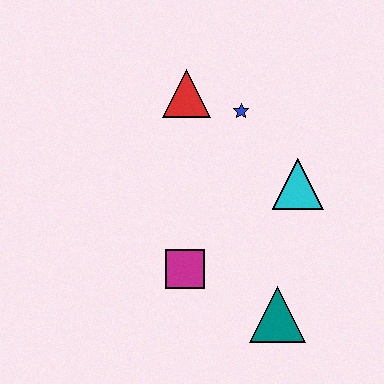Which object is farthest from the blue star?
The teal triangle is farthest from the blue star.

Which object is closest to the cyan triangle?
The blue star is closest to the cyan triangle.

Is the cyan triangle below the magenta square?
No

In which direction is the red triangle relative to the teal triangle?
The red triangle is above the teal triangle.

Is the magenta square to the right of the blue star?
No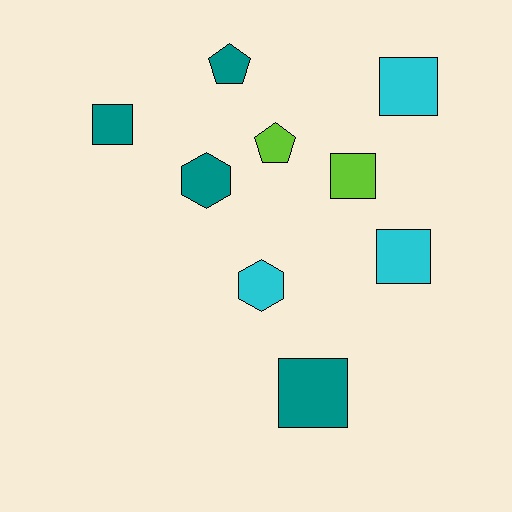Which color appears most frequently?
Teal, with 4 objects.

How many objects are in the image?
There are 9 objects.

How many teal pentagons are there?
There is 1 teal pentagon.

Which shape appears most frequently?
Square, with 5 objects.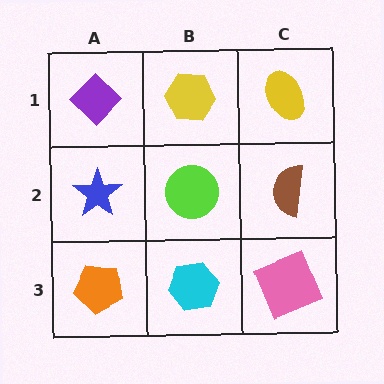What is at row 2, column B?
A lime circle.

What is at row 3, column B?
A cyan hexagon.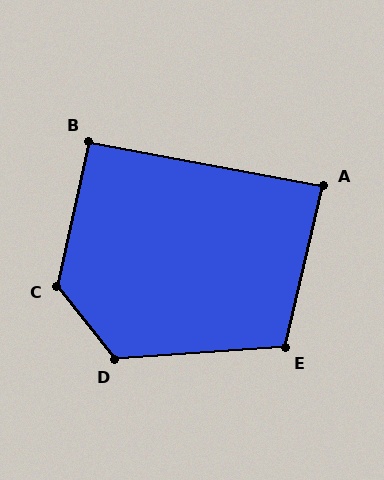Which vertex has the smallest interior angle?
A, at approximately 87 degrees.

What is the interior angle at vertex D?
Approximately 124 degrees (obtuse).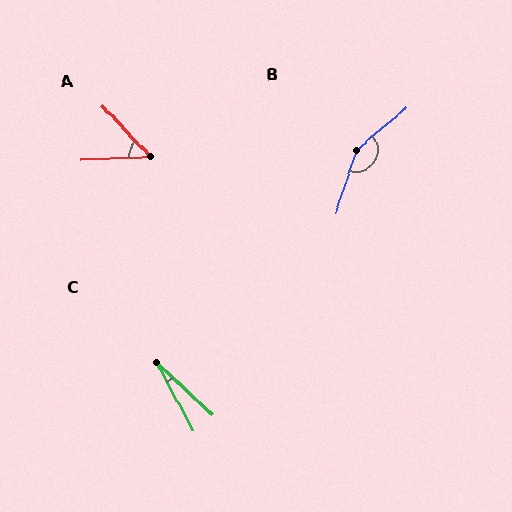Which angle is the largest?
B, at approximately 149 degrees.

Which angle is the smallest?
C, at approximately 19 degrees.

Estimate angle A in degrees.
Approximately 50 degrees.